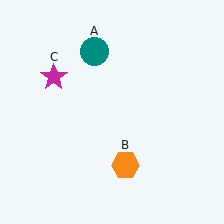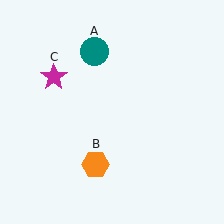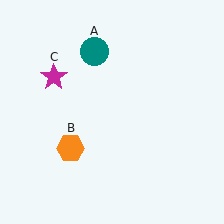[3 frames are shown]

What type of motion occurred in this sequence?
The orange hexagon (object B) rotated clockwise around the center of the scene.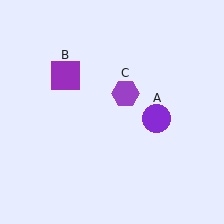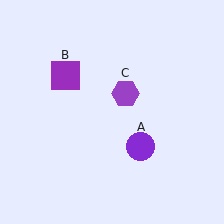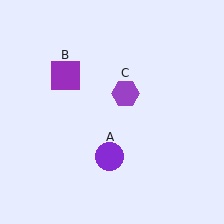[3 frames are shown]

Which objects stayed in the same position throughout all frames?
Purple square (object B) and purple hexagon (object C) remained stationary.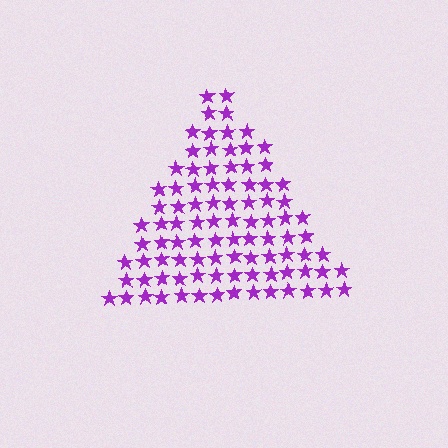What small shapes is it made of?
It is made of small stars.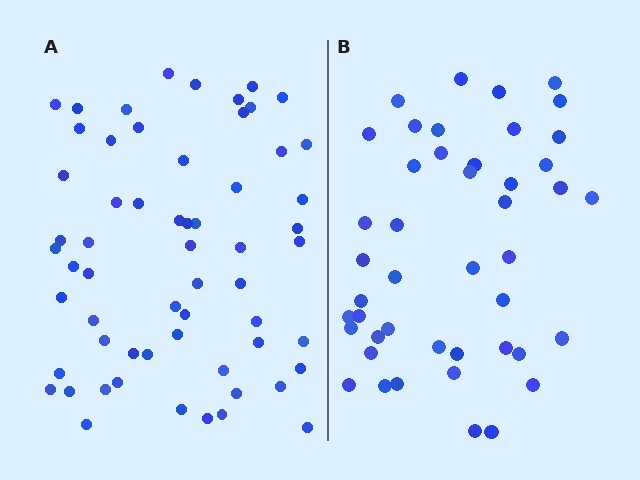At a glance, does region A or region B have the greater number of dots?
Region A (the left region) has more dots.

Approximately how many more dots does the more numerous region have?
Region A has approximately 15 more dots than region B.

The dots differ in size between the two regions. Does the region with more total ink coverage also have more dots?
No. Region B has more total ink coverage because its dots are larger, but region A actually contains more individual dots. Total area can be misleading — the number of items is what matters here.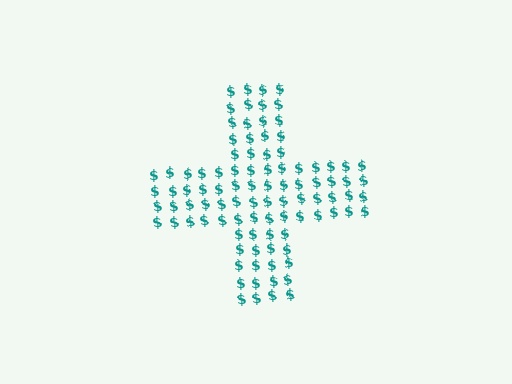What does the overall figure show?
The overall figure shows a cross.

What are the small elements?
The small elements are dollar signs.